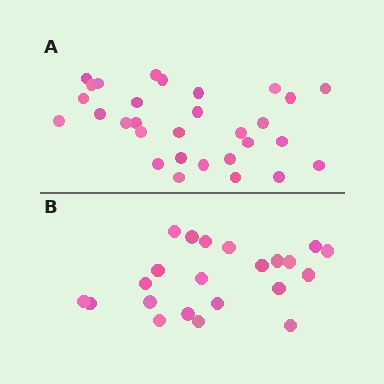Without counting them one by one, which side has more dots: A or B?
Region A (the top region) has more dots.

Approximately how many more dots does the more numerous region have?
Region A has roughly 8 or so more dots than region B.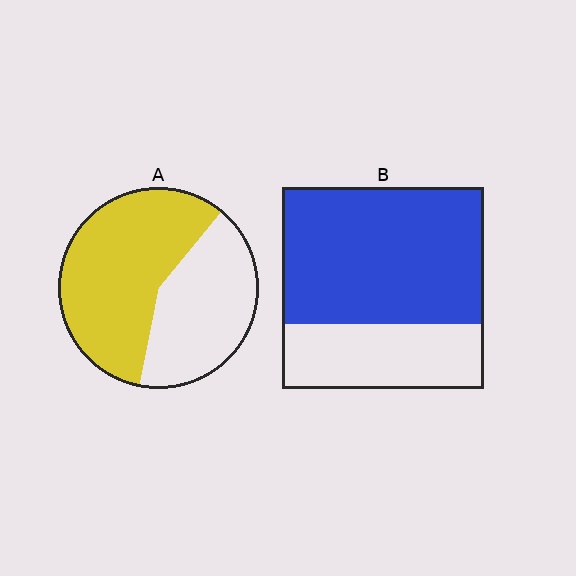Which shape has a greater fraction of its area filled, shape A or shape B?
Shape B.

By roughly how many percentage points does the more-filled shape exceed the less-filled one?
By roughly 10 percentage points (B over A).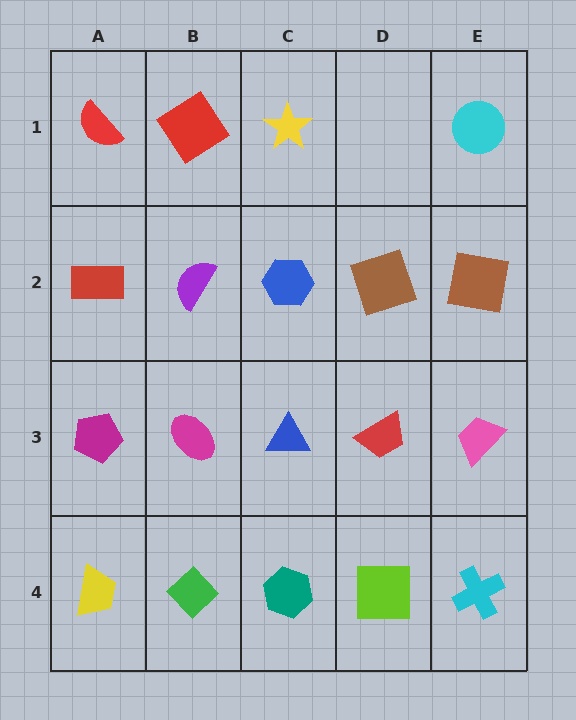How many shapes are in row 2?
5 shapes.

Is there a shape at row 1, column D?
No, that cell is empty.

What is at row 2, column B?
A purple semicircle.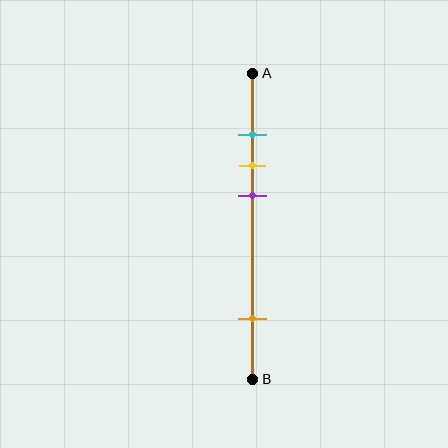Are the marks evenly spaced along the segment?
No, the marks are not evenly spaced.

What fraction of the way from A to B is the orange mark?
The orange mark is approximately 80% (0.8) of the way from A to B.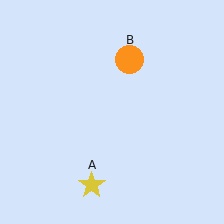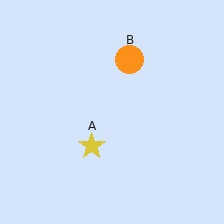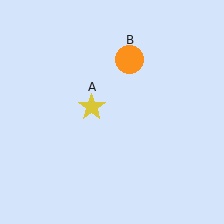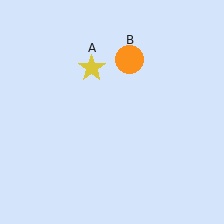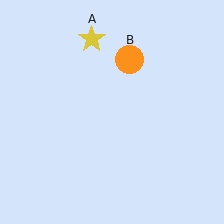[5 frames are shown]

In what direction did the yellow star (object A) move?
The yellow star (object A) moved up.